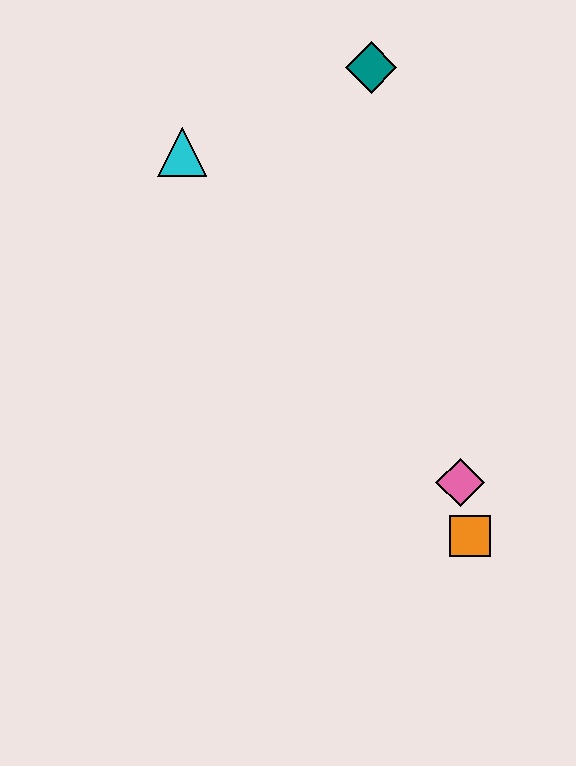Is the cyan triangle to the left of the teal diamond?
Yes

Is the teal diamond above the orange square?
Yes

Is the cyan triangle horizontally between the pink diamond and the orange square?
No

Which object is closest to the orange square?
The pink diamond is closest to the orange square.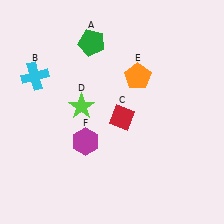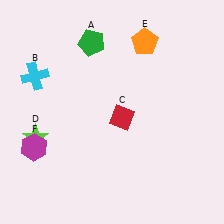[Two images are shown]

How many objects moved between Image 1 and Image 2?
3 objects moved between the two images.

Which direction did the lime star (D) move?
The lime star (D) moved left.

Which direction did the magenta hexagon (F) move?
The magenta hexagon (F) moved left.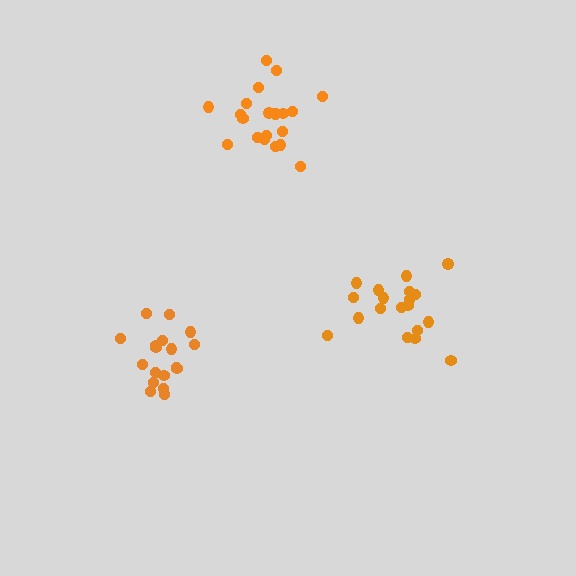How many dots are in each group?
Group 1: 18 dots, Group 2: 20 dots, Group 3: 19 dots (57 total).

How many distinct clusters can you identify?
There are 3 distinct clusters.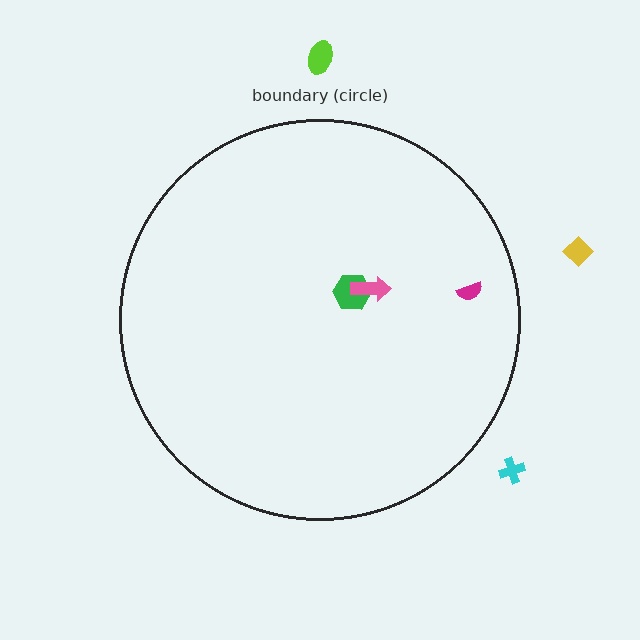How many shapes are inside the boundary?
3 inside, 3 outside.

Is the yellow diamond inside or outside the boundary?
Outside.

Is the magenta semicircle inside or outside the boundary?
Inside.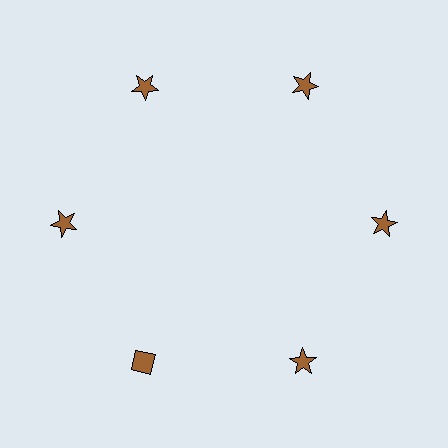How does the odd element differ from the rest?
It has a different shape: diamond instead of star.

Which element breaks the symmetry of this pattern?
The brown diamond at roughly the 7 o'clock position breaks the symmetry. All other shapes are brown stars.